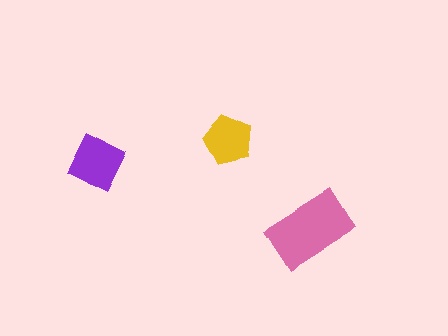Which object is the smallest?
The yellow pentagon.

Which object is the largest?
The pink rectangle.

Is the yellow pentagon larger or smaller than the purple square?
Smaller.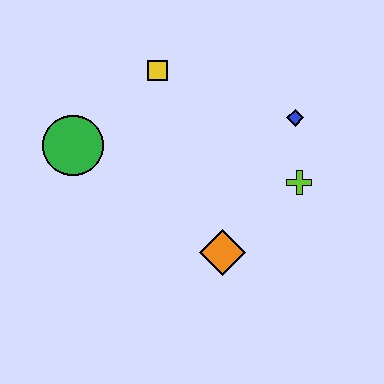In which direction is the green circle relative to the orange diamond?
The green circle is to the left of the orange diamond.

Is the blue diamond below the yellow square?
Yes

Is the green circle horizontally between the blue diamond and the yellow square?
No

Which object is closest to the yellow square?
The green circle is closest to the yellow square.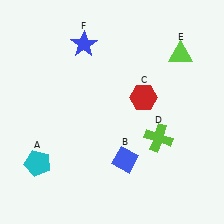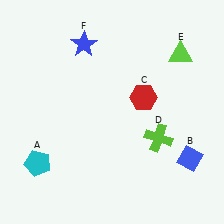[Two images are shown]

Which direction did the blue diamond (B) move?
The blue diamond (B) moved right.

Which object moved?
The blue diamond (B) moved right.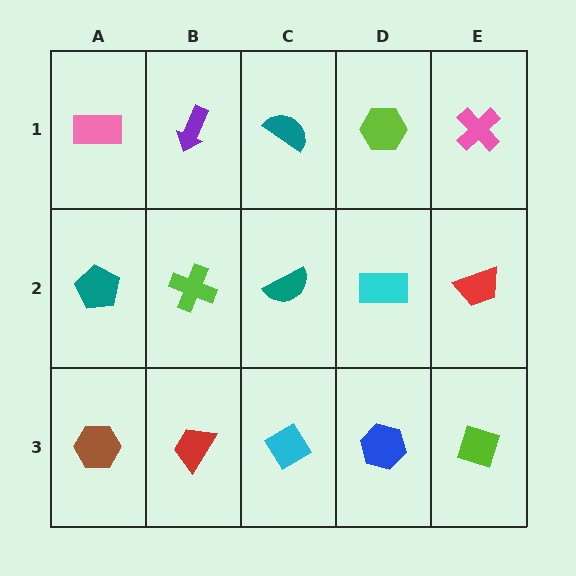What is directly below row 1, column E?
A red trapezoid.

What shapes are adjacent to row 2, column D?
A lime hexagon (row 1, column D), a blue hexagon (row 3, column D), a teal semicircle (row 2, column C), a red trapezoid (row 2, column E).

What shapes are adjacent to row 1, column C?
A teal semicircle (row 2, column C), a purple arrow (row 1, column B), a lime hexagon (row 1, column D).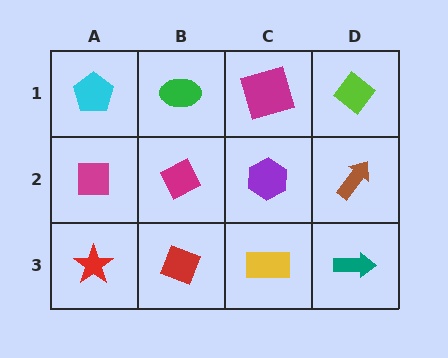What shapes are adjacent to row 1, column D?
A brown arrow (row 2, column D), a magenta square (row 1, column C).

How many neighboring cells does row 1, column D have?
2.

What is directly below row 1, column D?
A brown arrow.